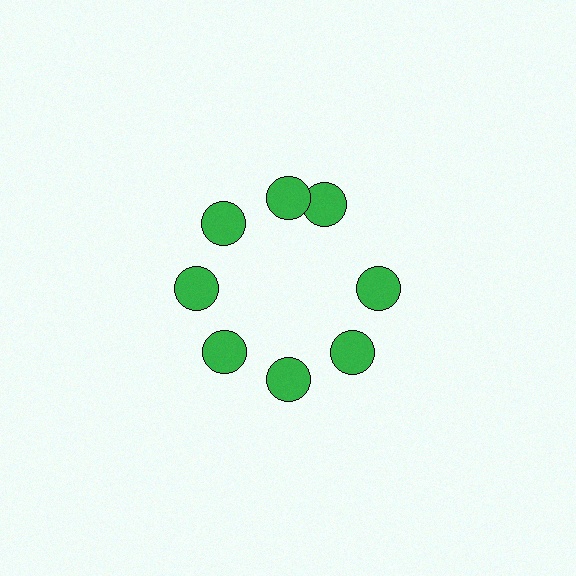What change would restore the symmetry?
The symmetry would be restored by rotating it back into even spacing with its neighbors so that all 8 circles sit at equal angles and equal distance from the center.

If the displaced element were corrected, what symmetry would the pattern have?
It would have 8-fold rotational symmetry — the pattern would map onto itself every 45 degrees.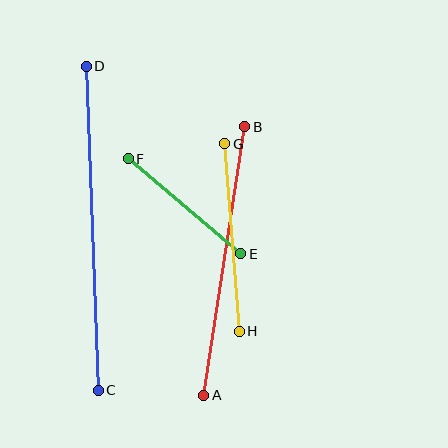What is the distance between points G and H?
The distance is approximately 188 pixels.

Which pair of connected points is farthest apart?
Points C and D are farthest apart.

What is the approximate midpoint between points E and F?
The midpoint is at approximately (184, 206) pixels.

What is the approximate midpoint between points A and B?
The midpoint is at approximately (224, 261) pixels.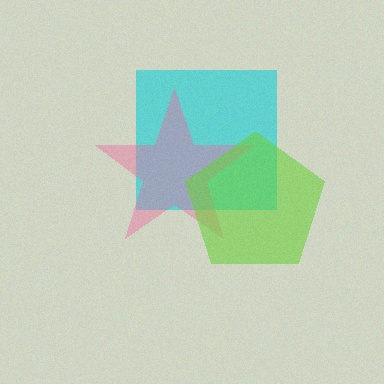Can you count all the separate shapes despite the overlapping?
Yes, there are 3 separate shapes.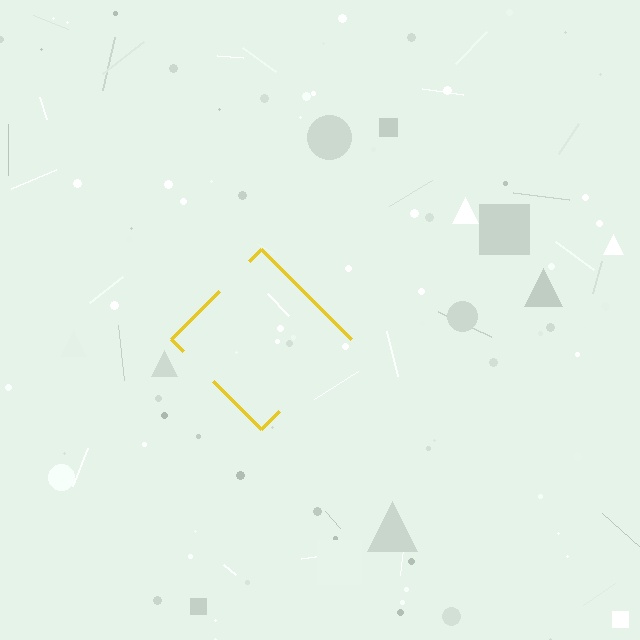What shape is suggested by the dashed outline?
The dashed outline suggests a diamond.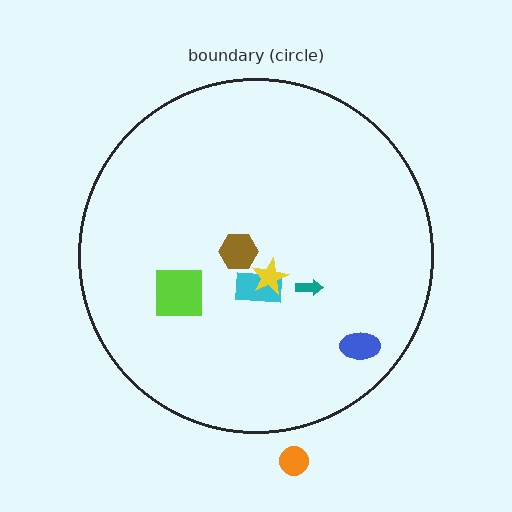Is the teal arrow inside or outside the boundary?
Inside.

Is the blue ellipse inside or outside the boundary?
Inside.